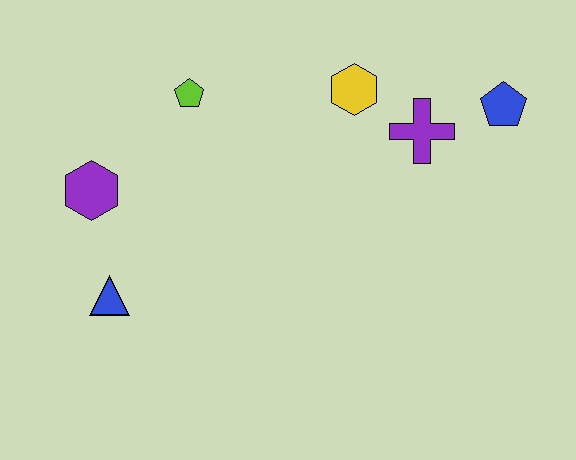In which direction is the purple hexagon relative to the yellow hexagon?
The purple hexagon is to the left of the yellow hexagon.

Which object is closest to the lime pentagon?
The purple hexagon is closest to the lime pentagon.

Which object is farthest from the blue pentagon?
The blue triangle is farthest from the blue pentagon.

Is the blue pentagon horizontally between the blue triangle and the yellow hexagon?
No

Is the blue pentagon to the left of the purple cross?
No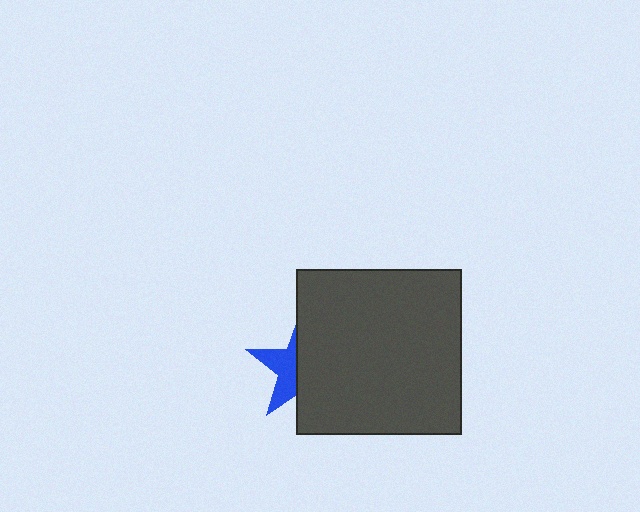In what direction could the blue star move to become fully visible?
The blue star could move left. That would shift it out from behind the dark gray square entirely.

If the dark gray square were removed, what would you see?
You would see the complete blue star.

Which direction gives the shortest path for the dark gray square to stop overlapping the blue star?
Moving right gives the shortest separation.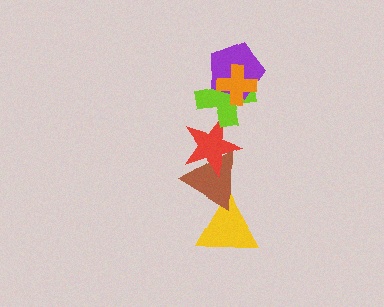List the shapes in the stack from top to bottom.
From top to bottom: the orange cross, the purple pentagon, the lime cross, the red star, the brown triangle, the yellow triangle.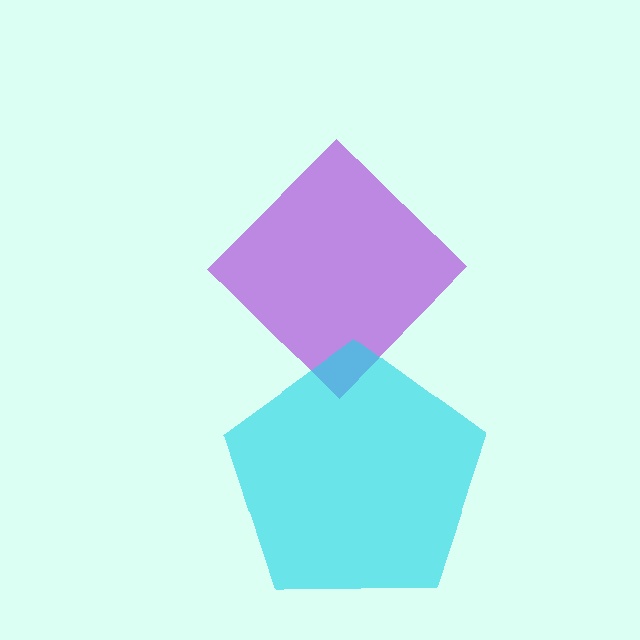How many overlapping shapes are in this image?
There are 2 overlapping shapes in the image.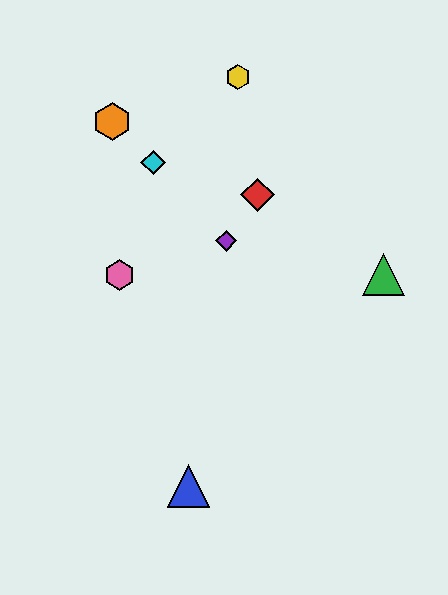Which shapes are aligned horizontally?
The green triangle, the pink hexagon are aligned horizontally.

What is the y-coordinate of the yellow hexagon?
The yellow hexagon is at y≈77.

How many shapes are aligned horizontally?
2 shapes (the green triangle, the pink hexagon) are aligned horizontally.